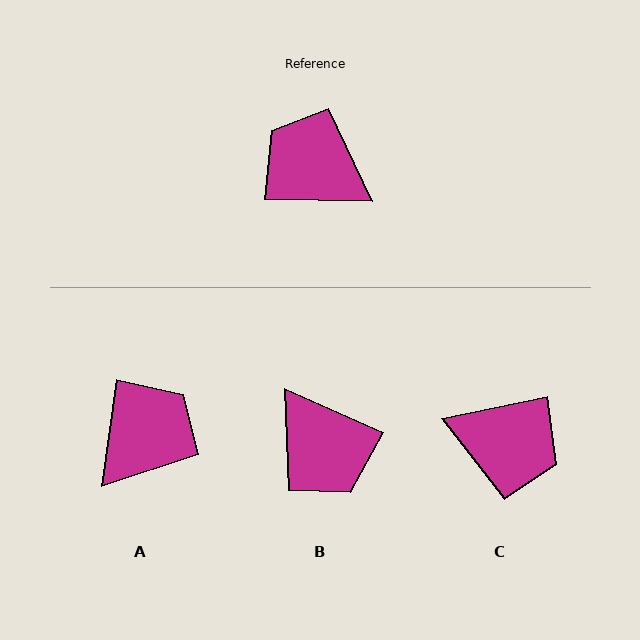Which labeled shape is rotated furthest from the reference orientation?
C, about 167 degrees away.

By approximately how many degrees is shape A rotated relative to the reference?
Approximately 97 degrees clockwise.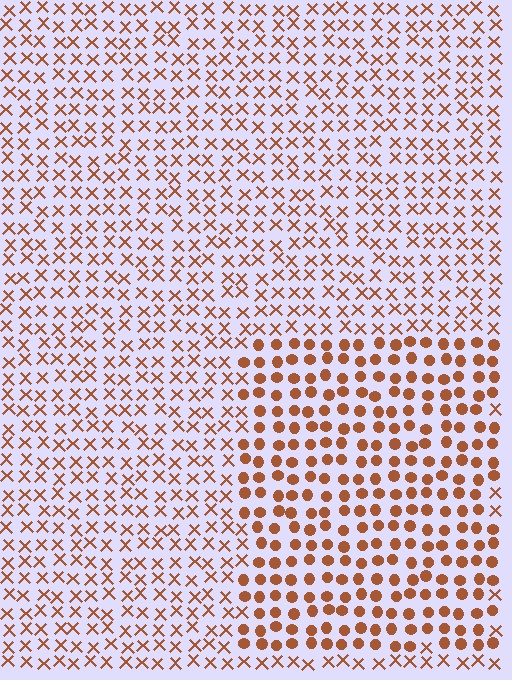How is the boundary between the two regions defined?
The boundary is defined by a change in element shape: circles inside vs. X marks outside. All elements share the same color and spacing.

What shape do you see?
I see a rectangle.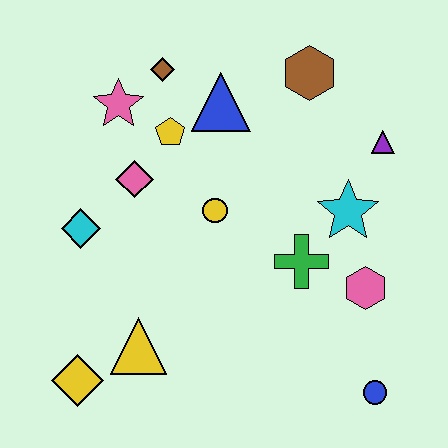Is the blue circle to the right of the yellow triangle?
Yes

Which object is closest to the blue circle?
The pink hexagon is closest to the blue circle.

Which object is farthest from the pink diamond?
The blue circle is farthest from the pink diamond.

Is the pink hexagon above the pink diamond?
No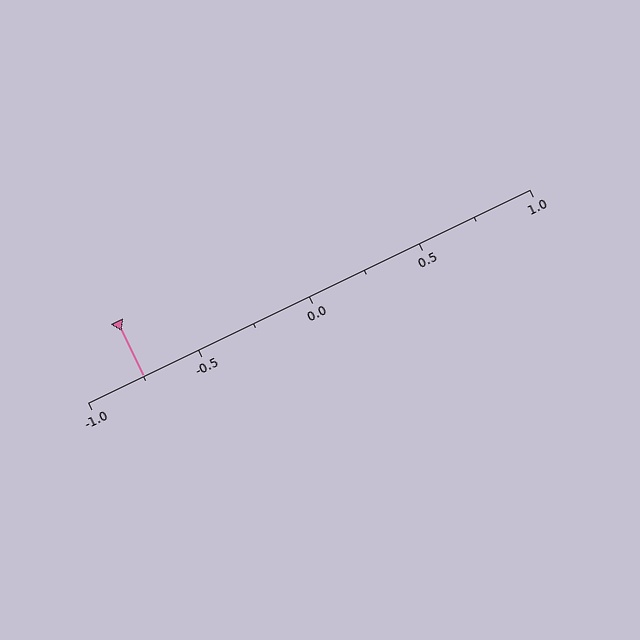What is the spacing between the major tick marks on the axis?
The major ticks are spaced 0.5 apart.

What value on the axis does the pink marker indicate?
The marker indicates approximately -0.75.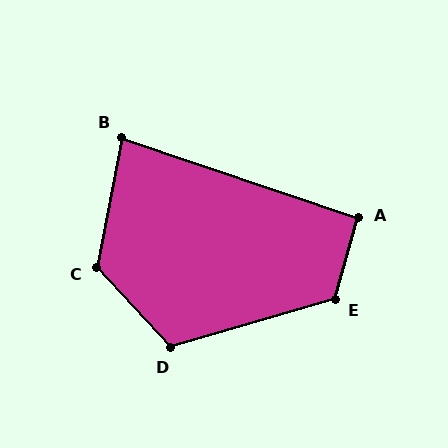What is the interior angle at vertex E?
Approximately 122 degrees (obtuse).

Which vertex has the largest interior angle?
C, at approximately 127 degrees.